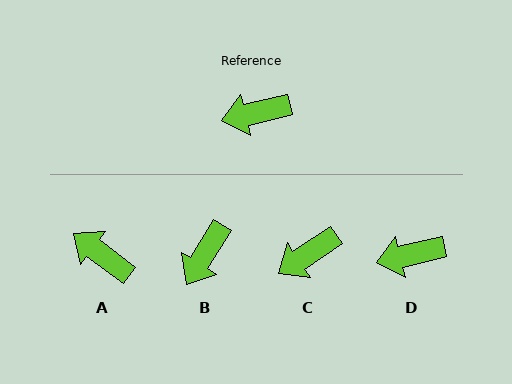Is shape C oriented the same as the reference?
No, it is off by about 20 degrees.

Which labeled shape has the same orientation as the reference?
D.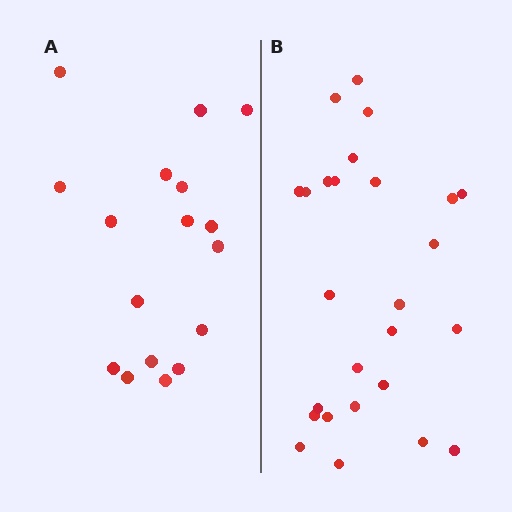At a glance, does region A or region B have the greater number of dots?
Region B (the right region) has more dots.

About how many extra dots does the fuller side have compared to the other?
Region B has roughly 8 or so more dots than region A.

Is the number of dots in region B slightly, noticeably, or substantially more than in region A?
Region B has substantially more. The ratio is roughly 1.5 to 1.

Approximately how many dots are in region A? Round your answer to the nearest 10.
About 20 dots. (The exact count is 17, which rounds to 20.)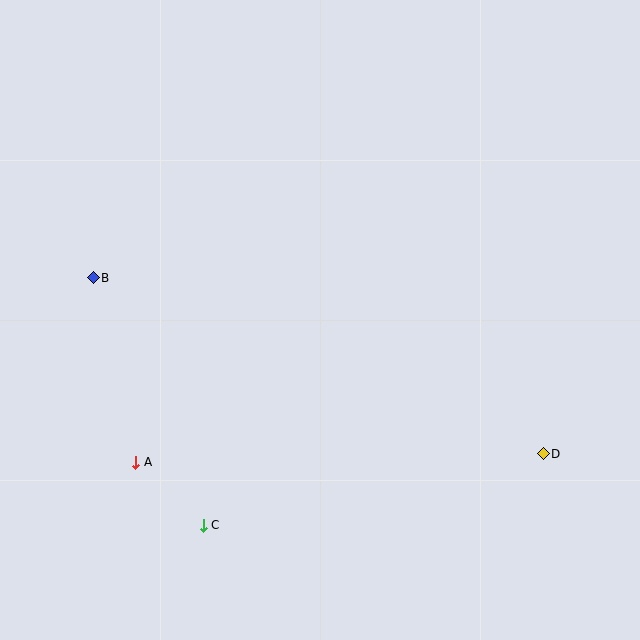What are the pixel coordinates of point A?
Point A is at (136, 462).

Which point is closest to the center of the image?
Point B at (93, 278) is closest to the center.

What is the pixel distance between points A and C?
The distance between A and C is 93 pixels.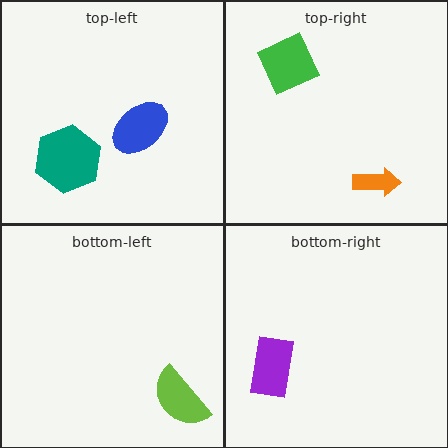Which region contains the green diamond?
The top-right region.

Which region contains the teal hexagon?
The top-left region.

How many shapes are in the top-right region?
2.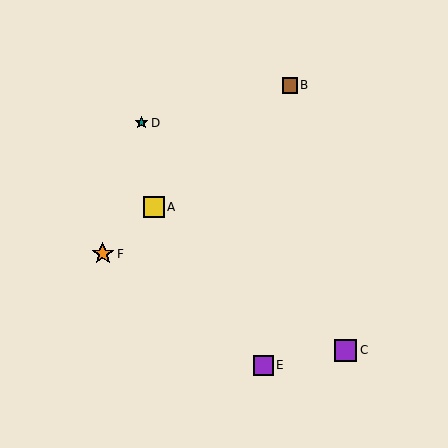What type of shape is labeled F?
Shape F is an orange star.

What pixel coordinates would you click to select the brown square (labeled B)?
Click at (290, 85) to select the brown square B.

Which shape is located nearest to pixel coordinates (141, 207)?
The yellow square (labeled A) at (154, 207) is nearest to that location.